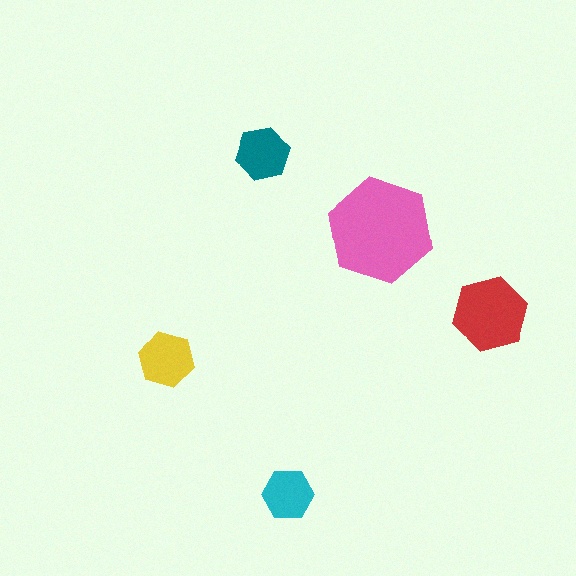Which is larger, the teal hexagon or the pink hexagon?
The pink one.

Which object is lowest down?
The cyan hexagon is bottommost.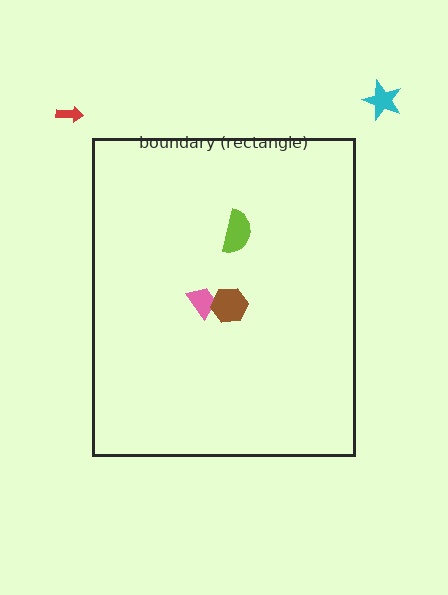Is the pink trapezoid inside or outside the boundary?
Inside.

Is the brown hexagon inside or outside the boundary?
Inside.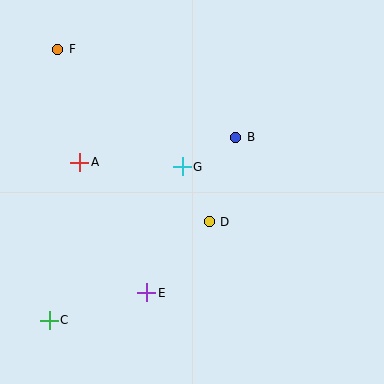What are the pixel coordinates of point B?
Point B is at (236, 137).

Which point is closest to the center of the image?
Point G at (182, 167) is closest to the center.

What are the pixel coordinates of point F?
Point F is at (58, 49).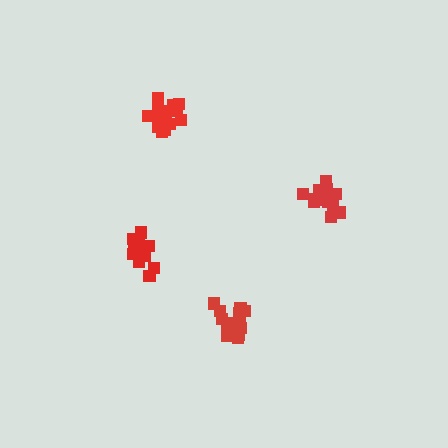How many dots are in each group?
Group 1: 16 dots, Group 2: 21 dots, Group 3: 17 dots, Group 4: 19 dots (73 total).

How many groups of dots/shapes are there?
There are 4 groups.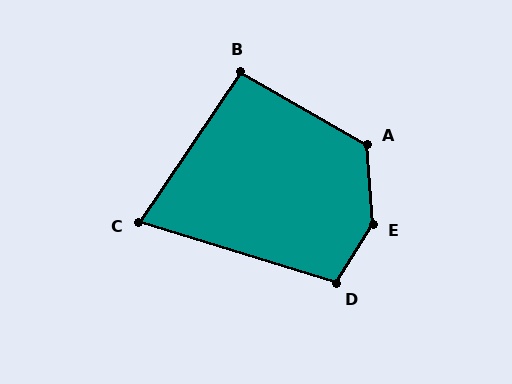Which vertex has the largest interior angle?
E, at approximately 144 degrees.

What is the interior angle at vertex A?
Approximately 124 degrees (obtuse).